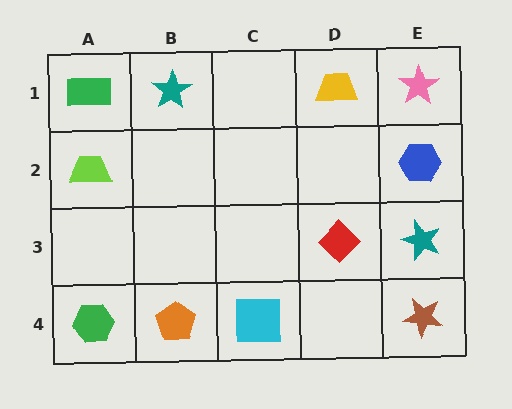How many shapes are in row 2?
2 shapes.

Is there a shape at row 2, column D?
No, that cell is empty.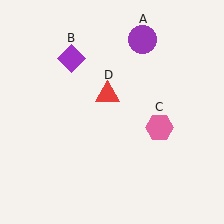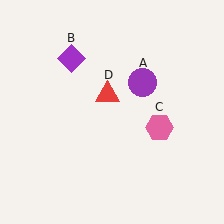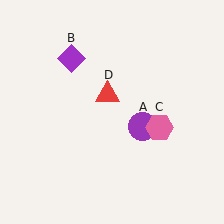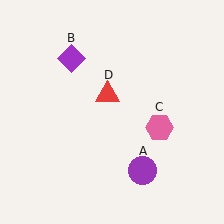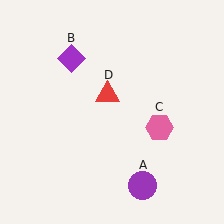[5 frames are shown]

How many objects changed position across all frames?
1 object changed position: purple circle (object A).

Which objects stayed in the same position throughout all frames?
Purple diamond (object B) and pink hexagon (object C) and red triangle (object D) remained stationary.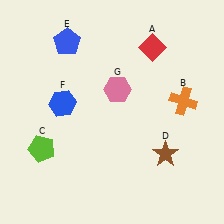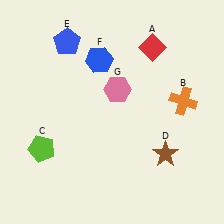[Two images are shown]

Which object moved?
The blue hexagon (F) moved up.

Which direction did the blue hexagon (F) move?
The blue hexagon (F) moved up.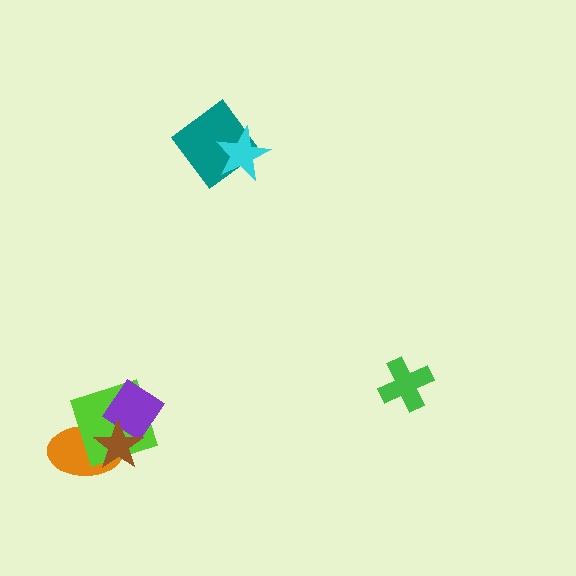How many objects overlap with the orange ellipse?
2 objects overlap with the orange ellipse.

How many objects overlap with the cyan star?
1 object overlaps with the cyan star.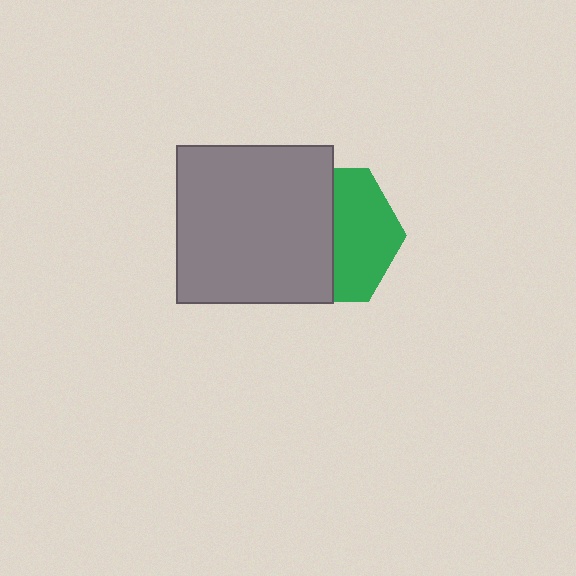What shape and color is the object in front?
The object in front is a gray square.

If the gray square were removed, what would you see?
You would see the complete green hexagon.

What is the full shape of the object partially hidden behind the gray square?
The partially hidden object is a green hexagon.